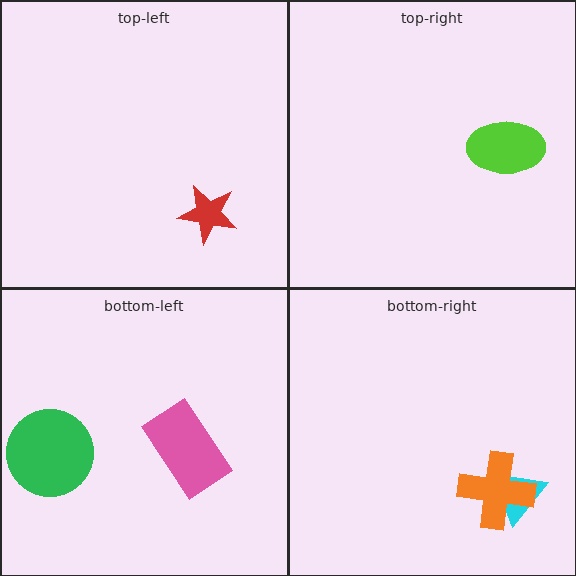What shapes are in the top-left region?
The red star.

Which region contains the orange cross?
The bottom-right region.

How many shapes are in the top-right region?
1.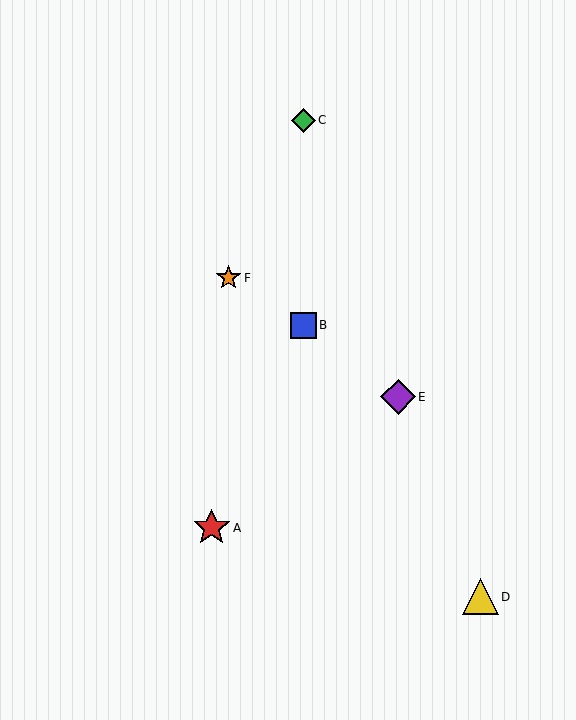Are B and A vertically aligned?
No, B is at x≈303 and A is at x≈212.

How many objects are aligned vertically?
2 objects (B, C) are aligned vertically.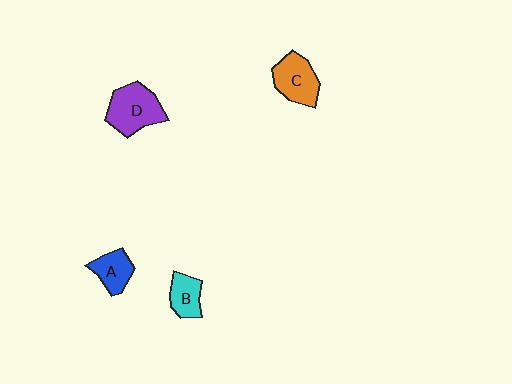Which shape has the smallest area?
Shape B (cyan).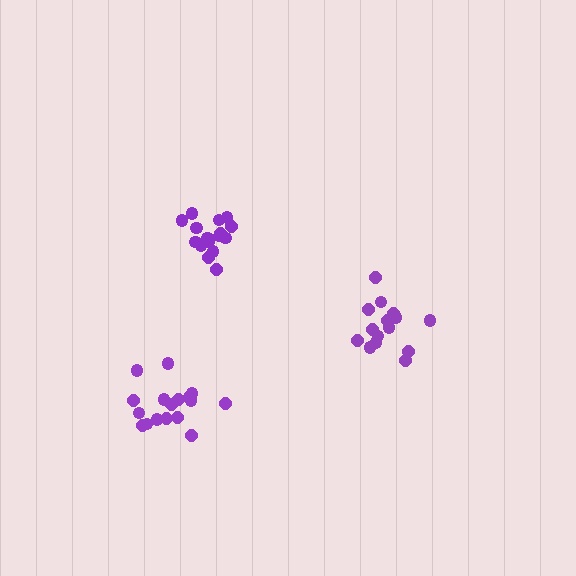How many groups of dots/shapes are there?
There are 3 groups.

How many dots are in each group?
Group 1: 16 dots, Group 2: 17 dots, Group 3: 15 dots (48 total).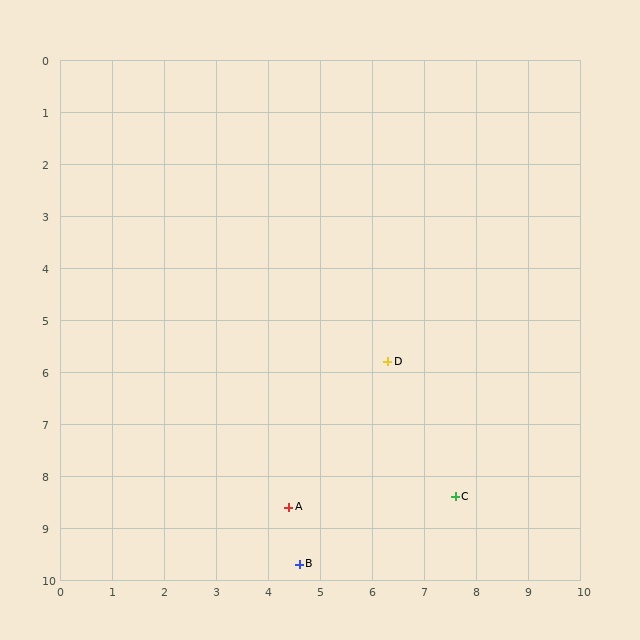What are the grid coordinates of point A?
Point A is at approximately (4.4, 8.6).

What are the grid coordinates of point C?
Point C is at approximately (7.6, 8.4).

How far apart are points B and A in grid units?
Points B and A are about 1.1 grid units apart.